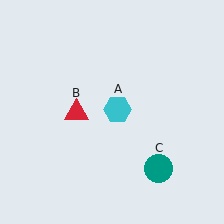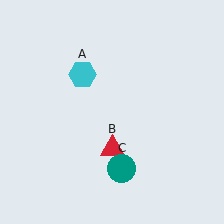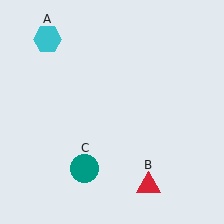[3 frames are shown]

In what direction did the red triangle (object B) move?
The red triangle (object B) moved down and to the right.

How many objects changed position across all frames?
3 objects changed position: cyan hexagon (object A), red triangle (object B), teal circle (object C).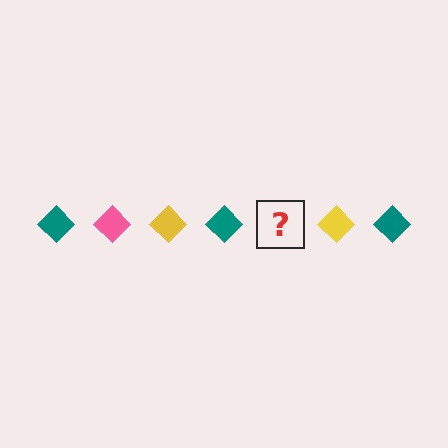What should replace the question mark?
The question mark should be replaced with a pink diamond.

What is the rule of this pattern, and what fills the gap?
The rule is that the pattern cycles through teal, pink, yellow diamonds. The gap should be filled with a pink diamond.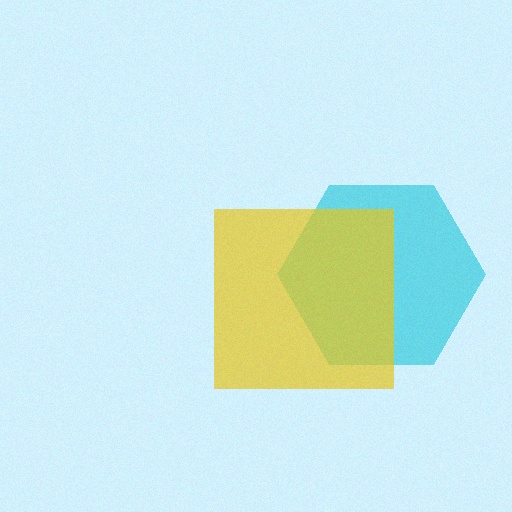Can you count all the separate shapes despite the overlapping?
Yes, there are 2 separate shapes.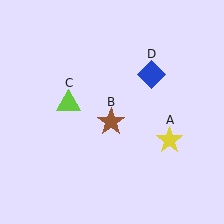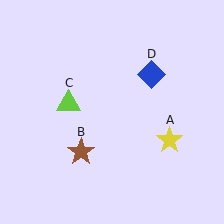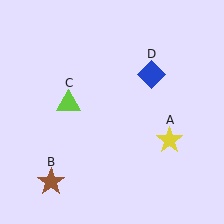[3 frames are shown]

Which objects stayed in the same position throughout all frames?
Yellow star (object A) and lime triangle (object C) and blue diamond (object D) remained stationary.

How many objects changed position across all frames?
1 object changed position: brown star (object B).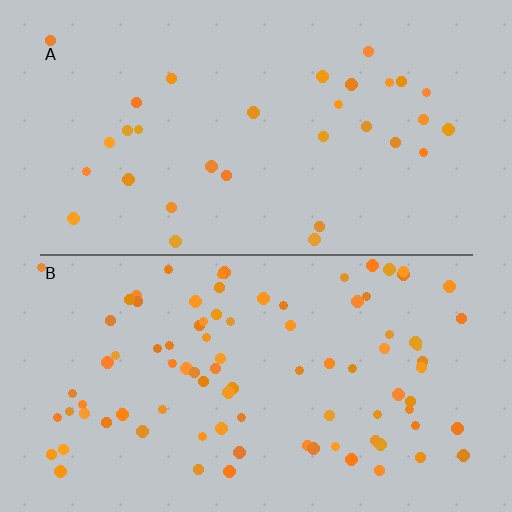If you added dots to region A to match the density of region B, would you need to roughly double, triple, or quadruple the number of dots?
Approximately triple.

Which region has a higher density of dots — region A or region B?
B (the bottom).